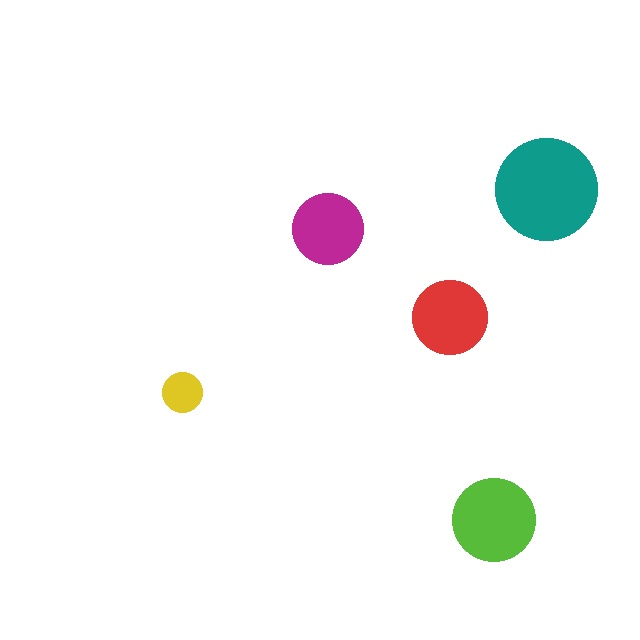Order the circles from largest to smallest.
the teal one, the lime one, the red one, the magenta one, the yellow one.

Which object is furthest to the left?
The yellow circle is leftmost.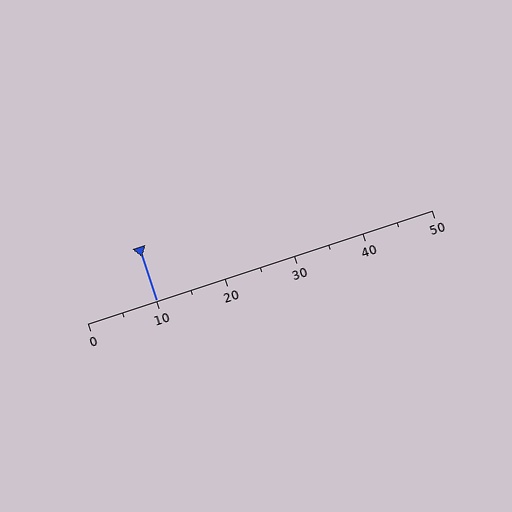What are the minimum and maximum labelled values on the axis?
The axis runs from 0 to 50.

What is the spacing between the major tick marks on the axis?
The major ticks are spaced 10 apart.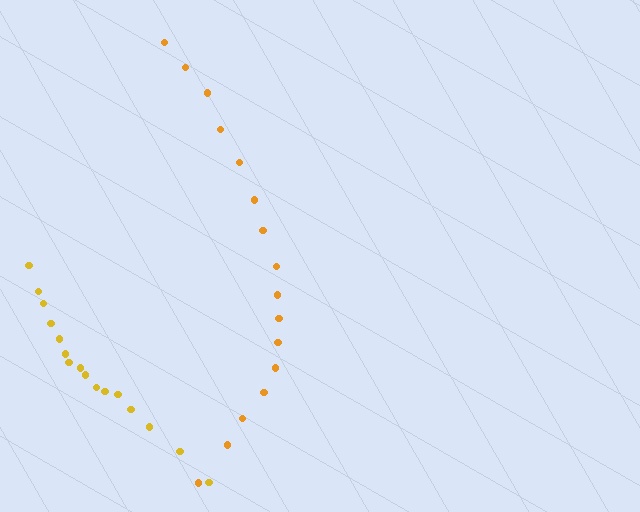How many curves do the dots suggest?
There are 2 distinct paths.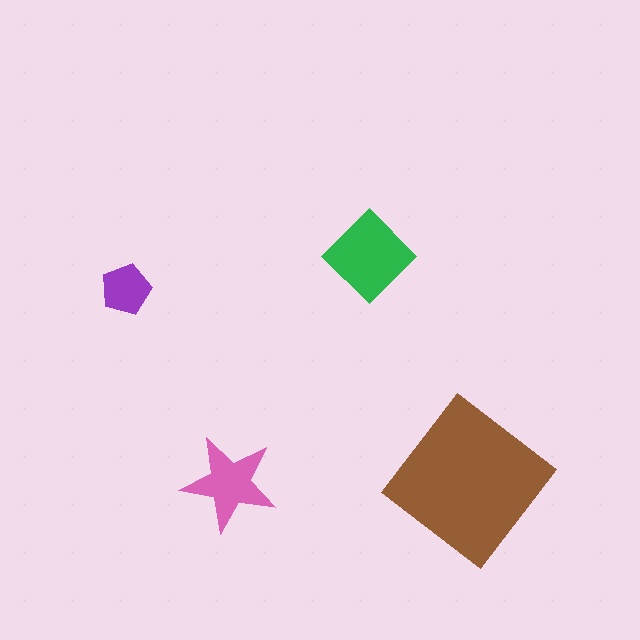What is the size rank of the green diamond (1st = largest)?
2nd.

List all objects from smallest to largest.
The purple pentagon, the pink star, the green diamond, the brown diamond.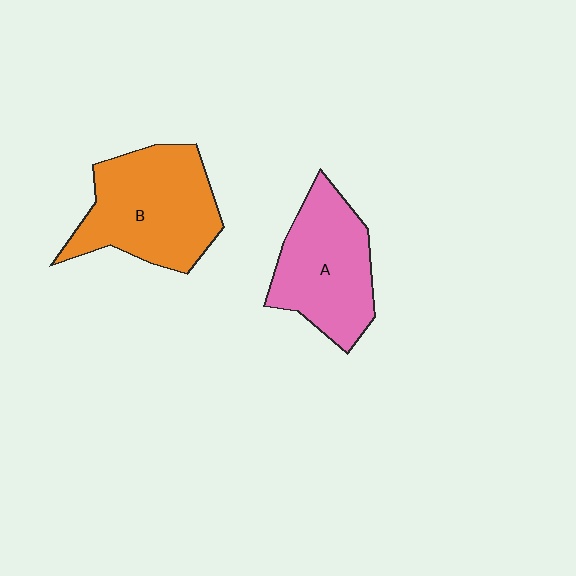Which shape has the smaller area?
Shape A (pink).